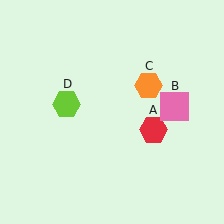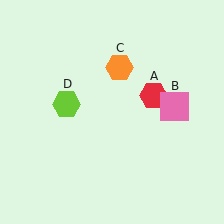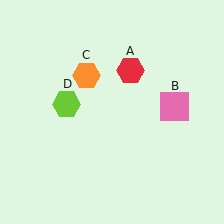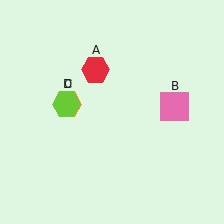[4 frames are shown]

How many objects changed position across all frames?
2 objects changed position: red hexagon (object A), orange hexagon (object C).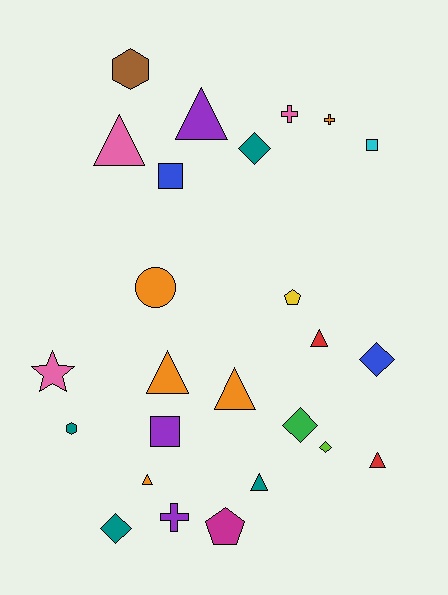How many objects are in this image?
There are 25 objects.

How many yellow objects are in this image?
There is 1 yellow object.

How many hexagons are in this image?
There are 2 hexagons.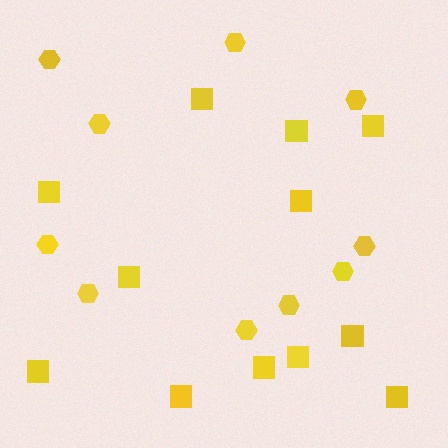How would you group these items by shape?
There are 2 groups: one group of squares (12) and one group of hexagons (10).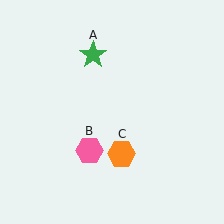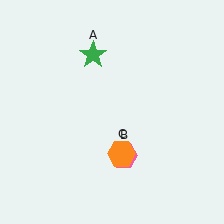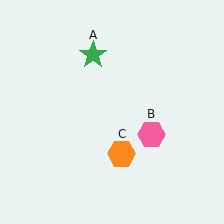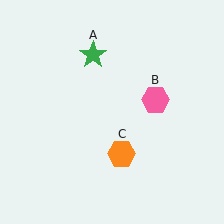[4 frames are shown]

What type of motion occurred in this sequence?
The pink hexagon (object B) rotated counterclockwise around the center of the scene.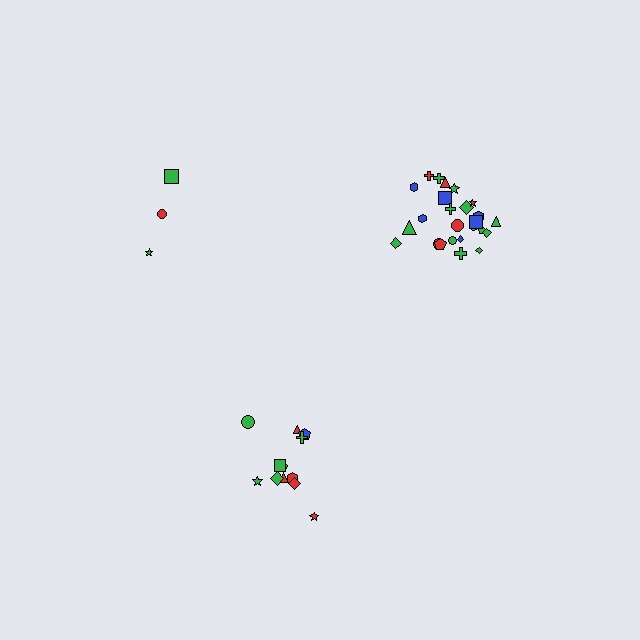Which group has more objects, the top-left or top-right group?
The top-right group.